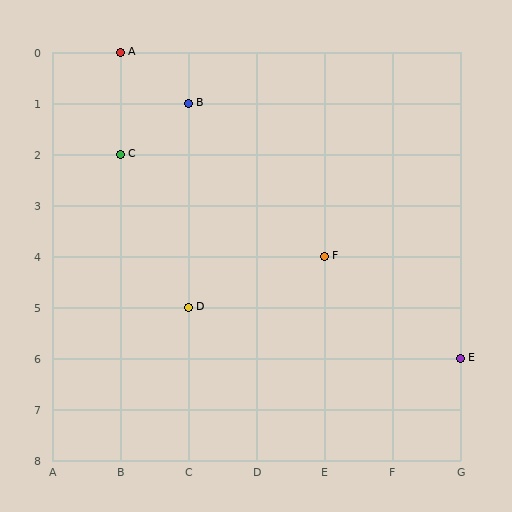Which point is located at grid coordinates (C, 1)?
Point B is at (C, 1).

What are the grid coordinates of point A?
Point A is at grid coordinates (B, 0).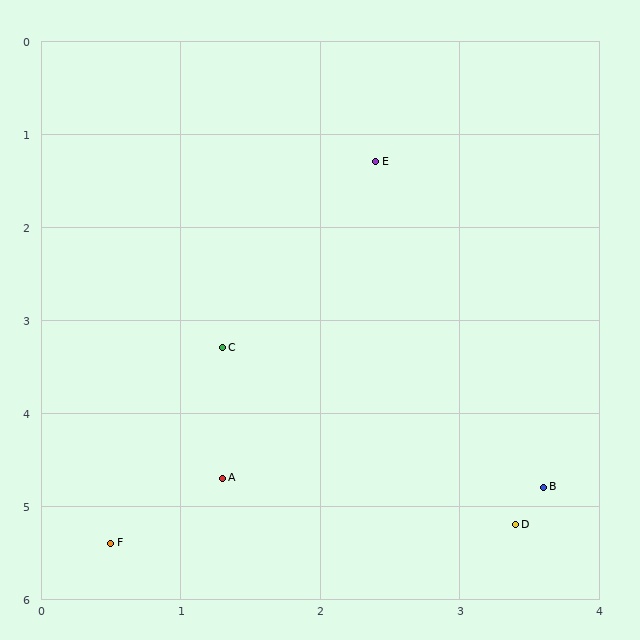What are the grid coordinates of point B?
Point B is at approximately (3.6, 4.8).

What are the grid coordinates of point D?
Point D is at approximately (3.4, 5.2).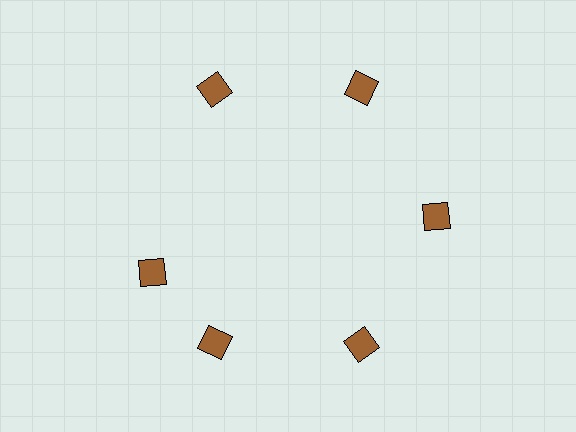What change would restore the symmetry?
The symmetry would be restored by rotating it back into even spacing with its neighbors so that all 6 squares sit at equal angles and equal distance from the center.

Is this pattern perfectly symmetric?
No. The 6 brown squares are arranged in a ring, but one element near the 9 o'clock position is rotated out of alignment along the ring, breaking the 6-fold rotational symmetry.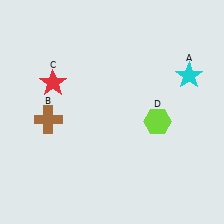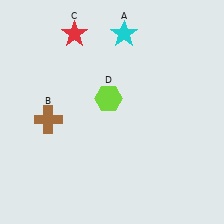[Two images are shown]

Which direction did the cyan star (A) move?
The cyan star (A) moved left.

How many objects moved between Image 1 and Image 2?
3 objects moved between the two images.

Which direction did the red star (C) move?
The red star (C) moved up.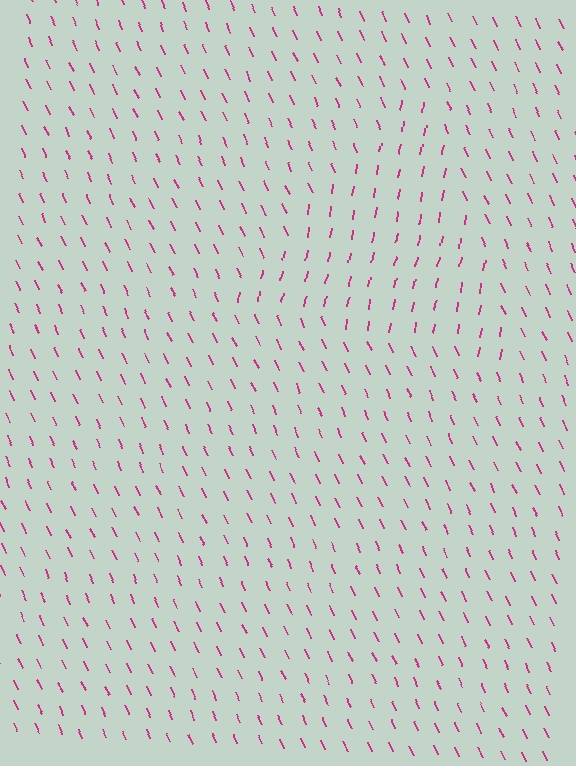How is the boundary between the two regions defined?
The boundary is defined purely by a change in line orientation (approximately 35 degrees difference). All lines are the same color and thickness.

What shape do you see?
I see a triangle.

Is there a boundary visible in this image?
Yes, there is a texture boundary formed by a change in line orientation.